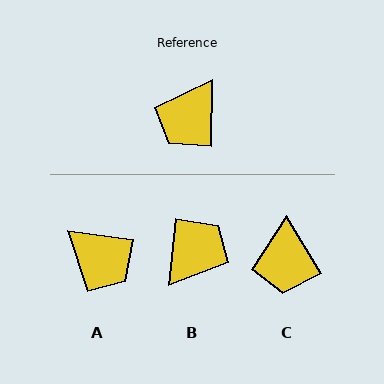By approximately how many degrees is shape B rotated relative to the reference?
Approximately 174 degrees counter-clockwise.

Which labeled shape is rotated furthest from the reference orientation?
B, about 174 degrees away.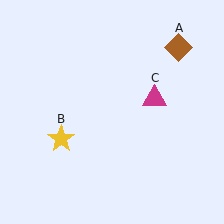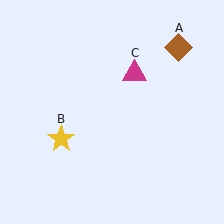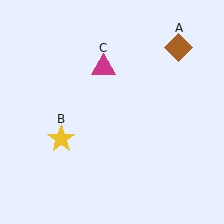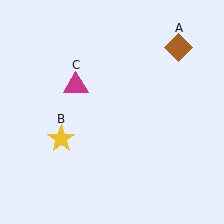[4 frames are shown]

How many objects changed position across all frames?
1 object changed position: magenta triangle (object C).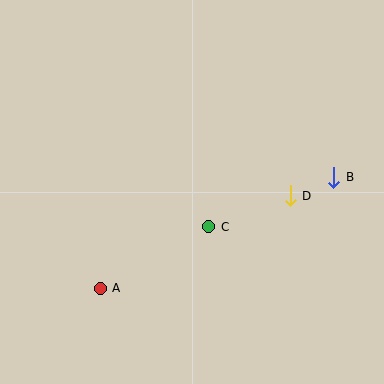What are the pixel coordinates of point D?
Point D is at (290, 196).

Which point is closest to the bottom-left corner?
Point A is closest to the bottom-left corner.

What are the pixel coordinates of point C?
Point C is at (209, 227).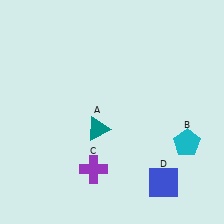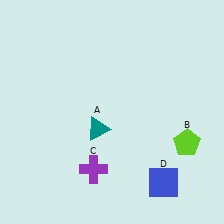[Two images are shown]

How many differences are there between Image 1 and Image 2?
There is 1 difference between the two images.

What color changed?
The pentagon (B) changed from cyan in Image 1 to lime in Image 2.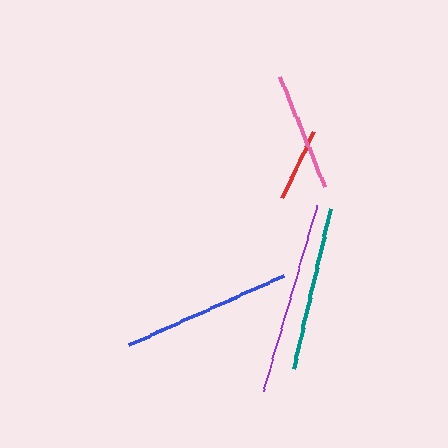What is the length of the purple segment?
The purple segment is approximately 193 pixels long.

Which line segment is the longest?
The purple line is the longest at approximately 193 pixels.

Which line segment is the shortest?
The red line is the shortest at approximately 74 pixels.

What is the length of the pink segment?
The pink segment is approximately 119 pixels long.